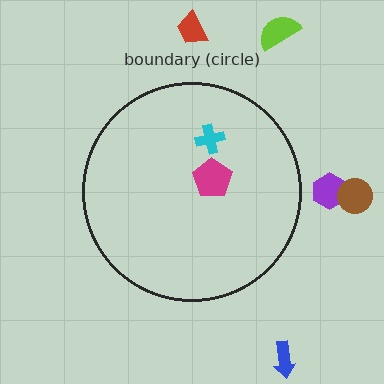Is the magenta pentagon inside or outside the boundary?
Inside.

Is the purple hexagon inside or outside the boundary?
Outside.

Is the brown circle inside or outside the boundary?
Outside.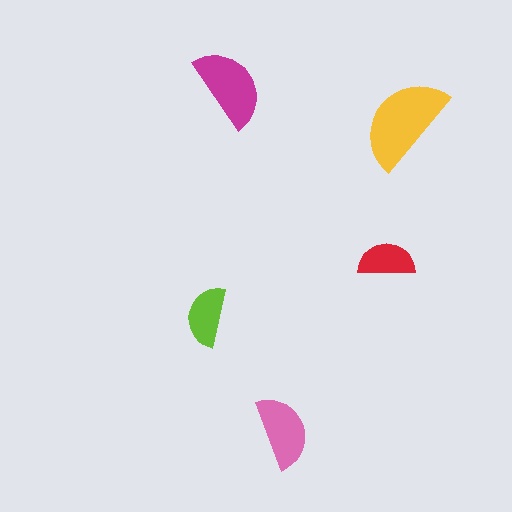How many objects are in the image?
There are 5 objects in the image.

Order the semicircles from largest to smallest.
the yellow one, the magenta one, the pink one, the lime one, the red one.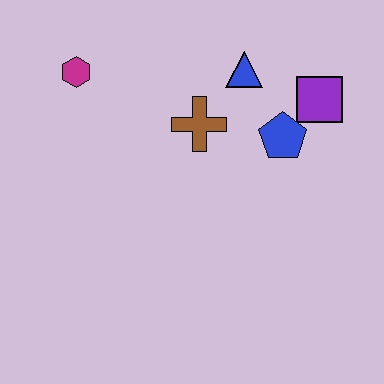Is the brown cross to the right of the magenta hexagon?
Yes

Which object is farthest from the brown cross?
The magenta hexagon is farthest from the brown cross.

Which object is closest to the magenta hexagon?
The brown cross is closest to the magenta hexagon.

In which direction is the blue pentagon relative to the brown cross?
The blue pentagon is to the right of the brown cross.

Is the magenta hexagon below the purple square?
No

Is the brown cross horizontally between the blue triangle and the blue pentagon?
No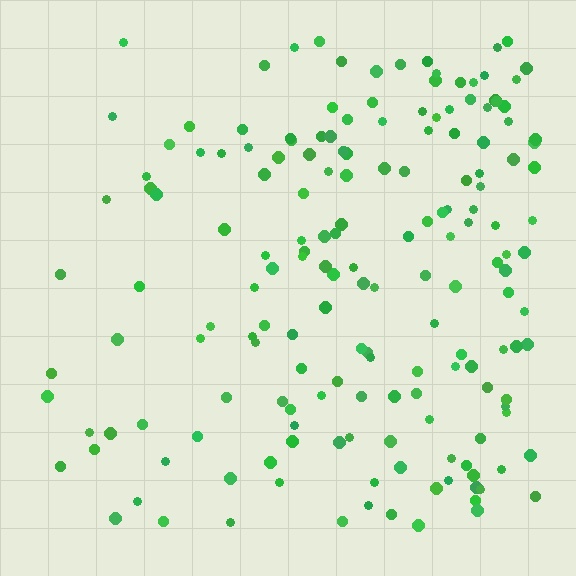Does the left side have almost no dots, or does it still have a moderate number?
Still a moderate number, just noticeably fewer than the right.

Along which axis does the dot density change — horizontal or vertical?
Horizontal.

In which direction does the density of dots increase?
From left to right, with the right side densest.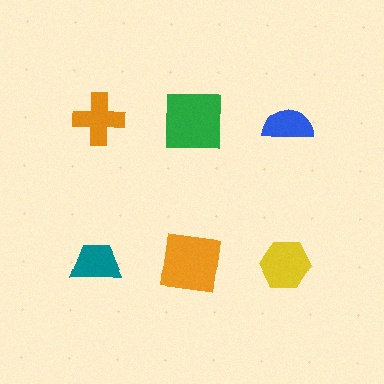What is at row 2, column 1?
A teal trapezoid.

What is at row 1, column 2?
A green square.